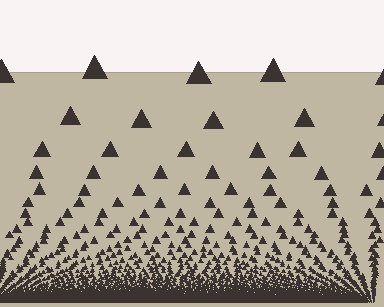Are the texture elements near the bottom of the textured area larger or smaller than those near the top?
Smaller. The gradient is inverted — elements near the bottom are smaller and denser.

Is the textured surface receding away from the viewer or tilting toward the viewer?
The surface appears to tilt toward the viewer. Texture elements get larger and sparser toward the top.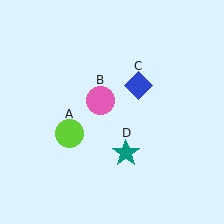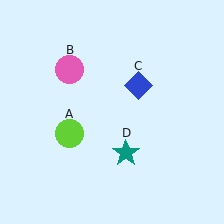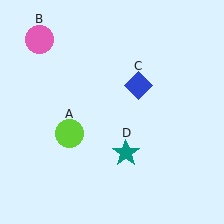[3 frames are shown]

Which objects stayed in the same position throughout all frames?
Lime circle (object A) and blue diamond (object C) and teal star (object D) remained stationary.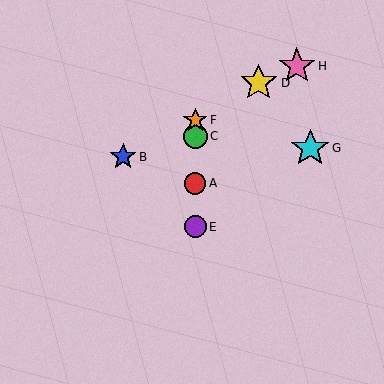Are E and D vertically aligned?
No, E is at x≈195 and D is at x≈259.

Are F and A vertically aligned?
Yes, both are at x≈195.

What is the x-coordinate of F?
Object F is at x≈195.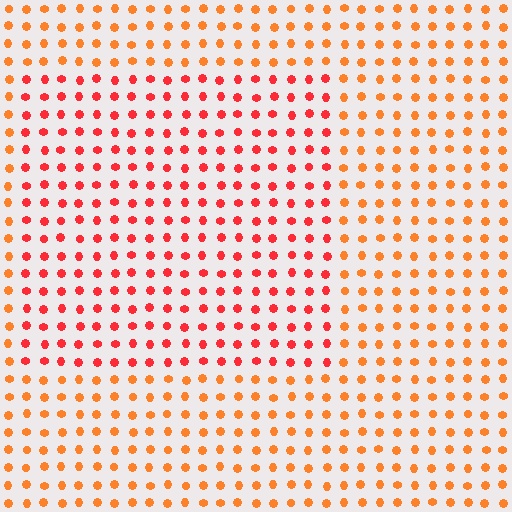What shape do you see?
I see a rectangle.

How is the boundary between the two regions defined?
The boundary is defined purely by a slight shift in hue (about 29 degrees). Spacing, size, and orientation are identical on both sides.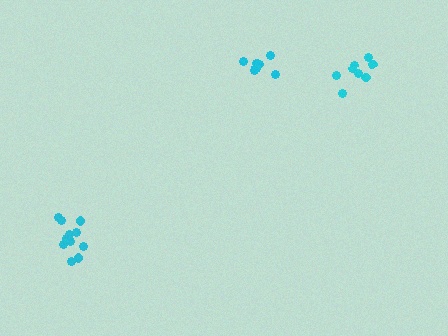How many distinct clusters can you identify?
There are 3 distinct clusters.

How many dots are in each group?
Group 1: 8 dots, Group 2: 8 dots, Group 3: 12 dots (28 total).